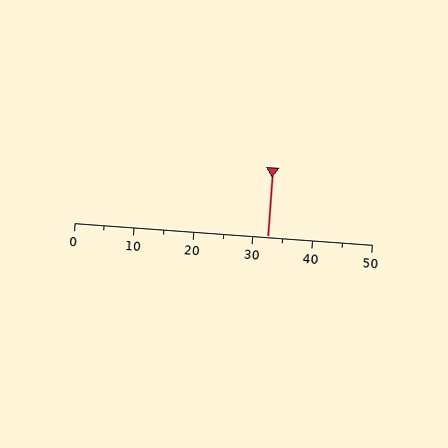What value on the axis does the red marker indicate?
The marker indicates approximately 32.5.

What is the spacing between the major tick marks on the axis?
The major ticks are spaced 10 apart.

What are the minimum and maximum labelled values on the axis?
The axis runs from 0 to 50.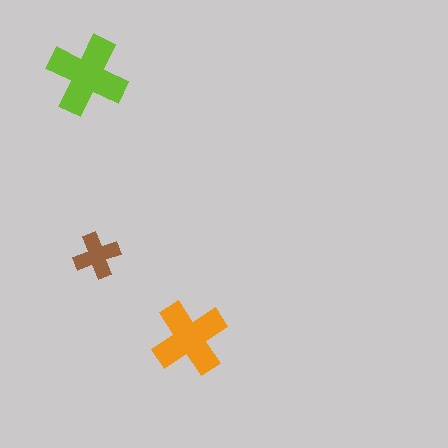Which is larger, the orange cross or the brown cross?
The orange one.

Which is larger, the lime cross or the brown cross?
The lime one.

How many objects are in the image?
There are 3 objects in the image.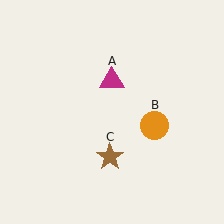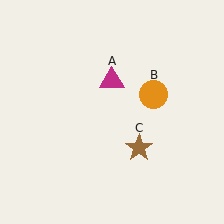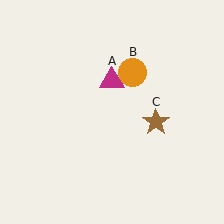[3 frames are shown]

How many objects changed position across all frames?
2 objects changed position: orange circle (object B), brown star (object C).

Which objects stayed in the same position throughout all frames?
Magenta triangle (object A) remained stationary.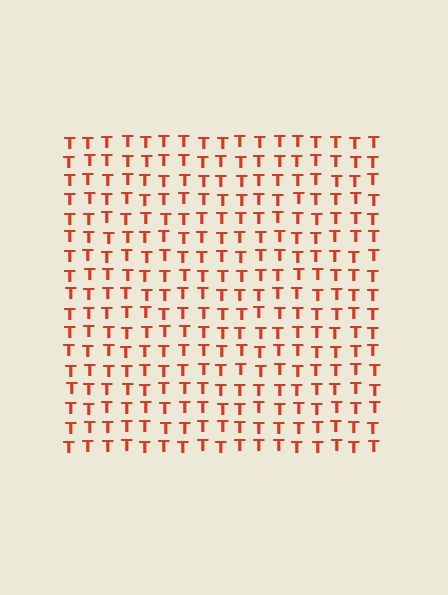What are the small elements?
The small elements are letter T's.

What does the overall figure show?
The overall figure shows a square.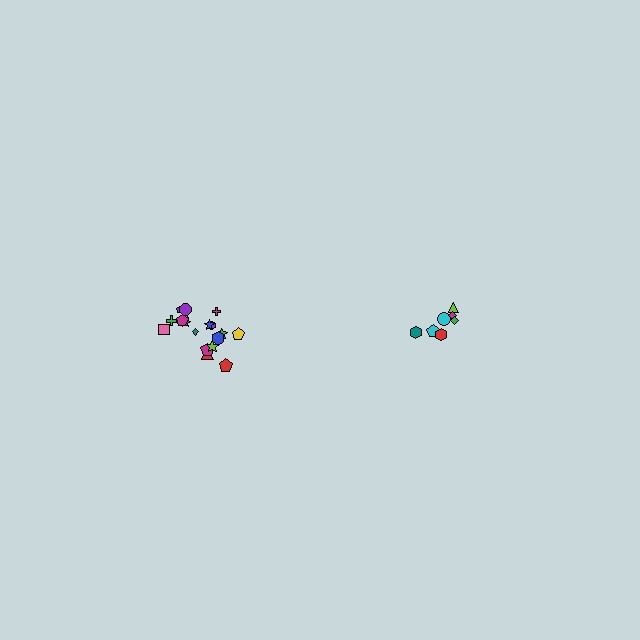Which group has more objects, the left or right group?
The left group.